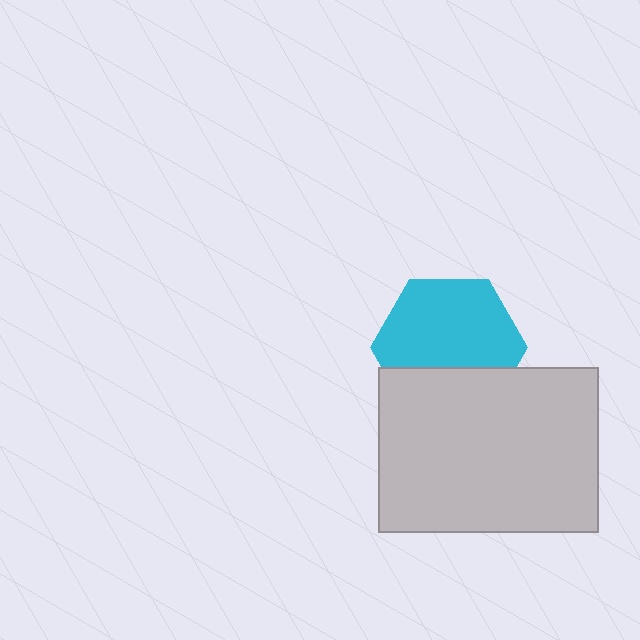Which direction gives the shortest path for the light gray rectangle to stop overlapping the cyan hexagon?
Moving down gives the shortest separation.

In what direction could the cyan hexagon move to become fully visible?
The cyan hexagon could move up. That would shift it out from behind the light gray rectangle entirely.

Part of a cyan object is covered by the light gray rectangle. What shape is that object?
It is a hexagon.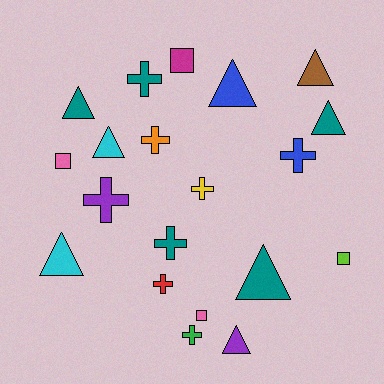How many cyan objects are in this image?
There are 2 cyan objects.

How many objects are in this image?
There are 20 objects.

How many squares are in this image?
There are 4 squares.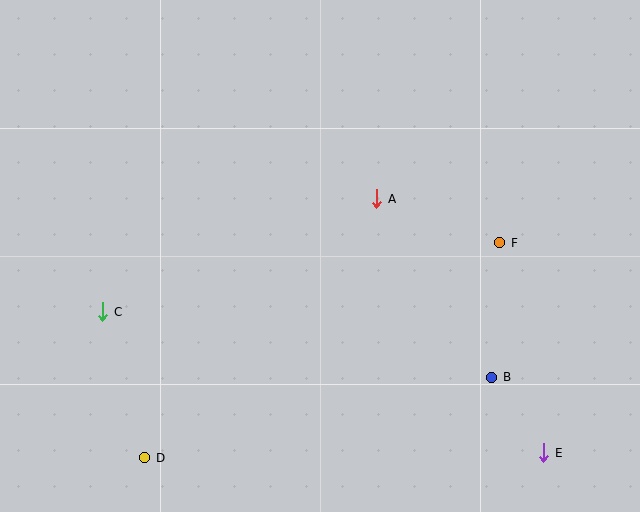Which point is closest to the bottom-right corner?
Point E is closest to the bottom-right corner.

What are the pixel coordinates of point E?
Point E is at (544, 453).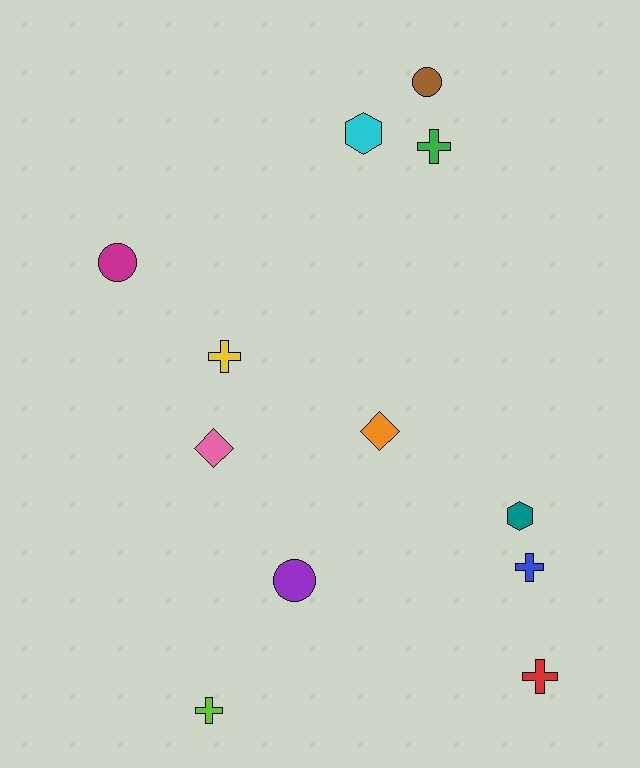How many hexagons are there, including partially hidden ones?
There are 2 hexagons.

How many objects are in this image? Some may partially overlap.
There are 12 objects.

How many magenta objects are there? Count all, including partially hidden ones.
There is 1 magenta object.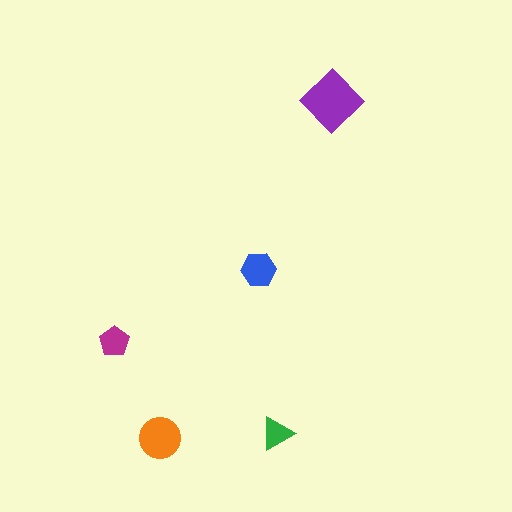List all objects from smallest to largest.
The green triangle, the magenta pentagon, the blue hexagon, the orange circle, the purple diamond.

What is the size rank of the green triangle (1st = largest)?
5th.